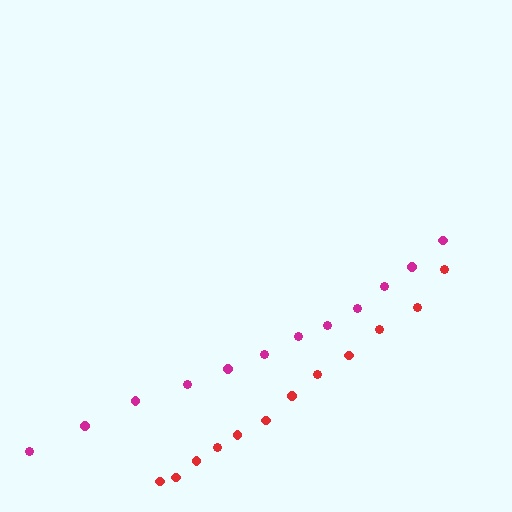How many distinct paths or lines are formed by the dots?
There are 2 distinct paths.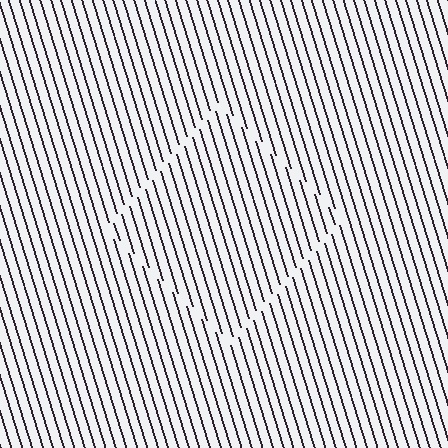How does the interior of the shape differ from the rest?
The interior of the shape contains the same grating, shifted by half a period — the contour is defined by the phase discontinuity where line-ends from the inner and outer gratings abut.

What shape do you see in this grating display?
An illusory square. The interior of the shape contains the same grating, shifted by half a period — the contour is defined by the phase discontinuity where line-ends from the inner and outer gratings abut.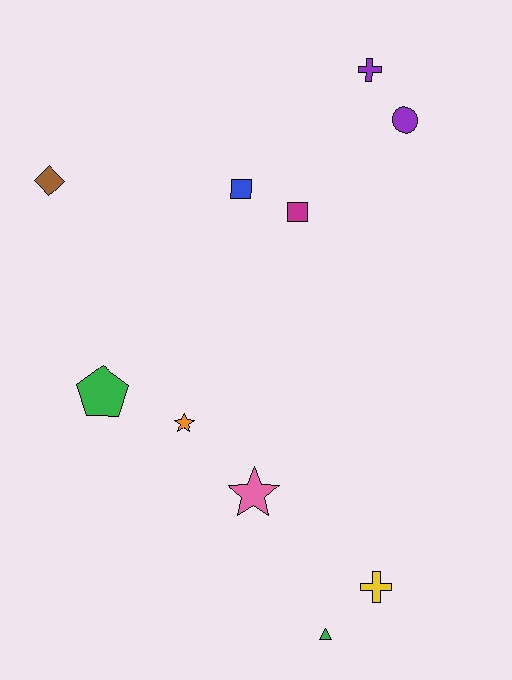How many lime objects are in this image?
There are no lime objects.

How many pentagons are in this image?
There is 1 pentagon.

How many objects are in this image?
There are 10 objects.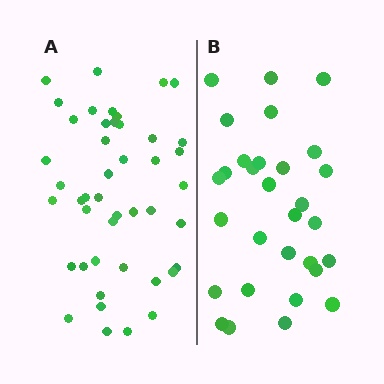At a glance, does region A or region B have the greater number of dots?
Region A (the left region) has more dots.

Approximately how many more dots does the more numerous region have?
Region A has approximately 15 more dots than region B.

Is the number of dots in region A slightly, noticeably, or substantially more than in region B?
Region A has substantially more. The ratio is roughly 1.5 to 1.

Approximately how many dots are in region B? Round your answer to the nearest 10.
About 30 dots.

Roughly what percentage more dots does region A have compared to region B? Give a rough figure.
About 50% more.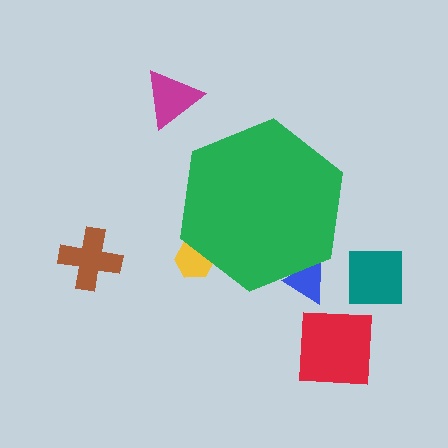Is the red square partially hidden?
No, the red square is fully visible.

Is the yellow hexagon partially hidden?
Yes, the yellow hexagon is partially hidden behind the green hexagon.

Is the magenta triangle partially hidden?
No, the magenta triangle is fully visible.